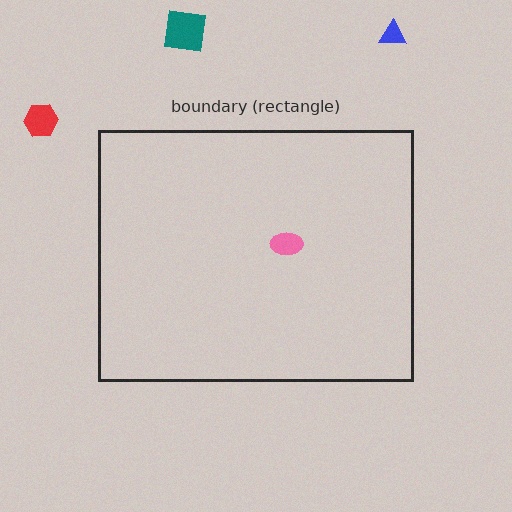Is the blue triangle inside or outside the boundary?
Outside.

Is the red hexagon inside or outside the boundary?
Outside.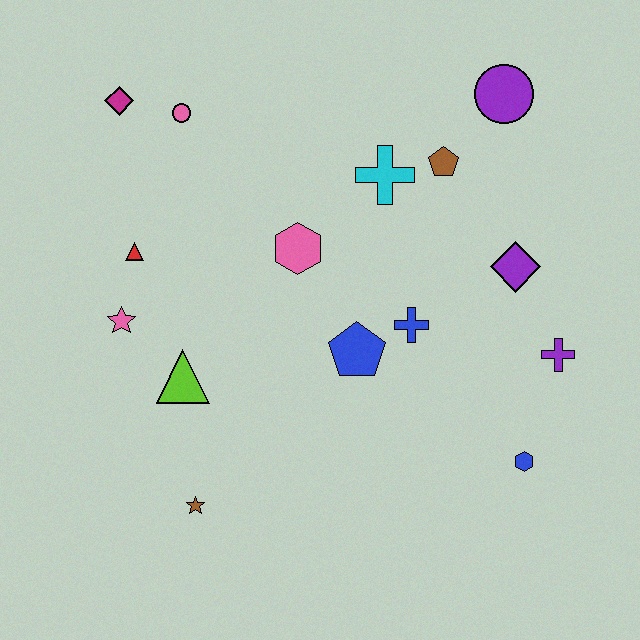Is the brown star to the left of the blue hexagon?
Yes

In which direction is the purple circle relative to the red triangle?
The purple circle is to the right of the red triangle.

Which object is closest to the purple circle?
The brown pentagon is closest to the purple circle.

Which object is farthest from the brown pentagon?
The brown star is farthest from the brown pentagon.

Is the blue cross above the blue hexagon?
Yes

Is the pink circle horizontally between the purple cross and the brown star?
No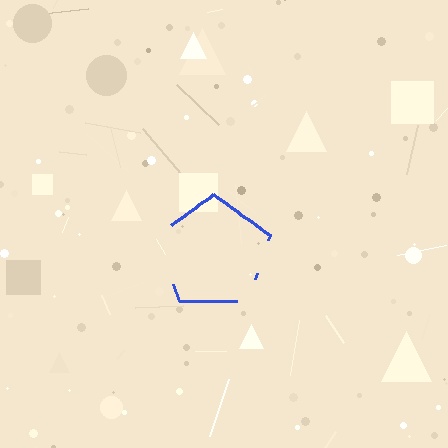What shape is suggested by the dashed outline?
The dashed outline suggests a pentagon.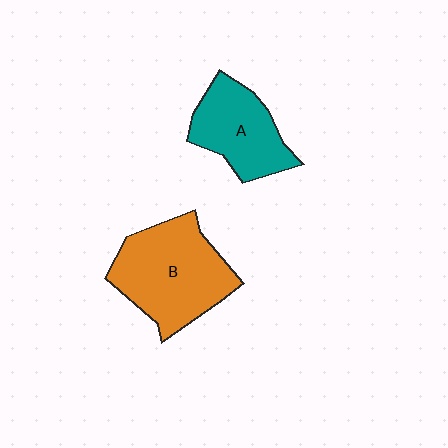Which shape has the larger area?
Shape B (orange).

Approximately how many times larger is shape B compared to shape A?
Approximately 1.4 times.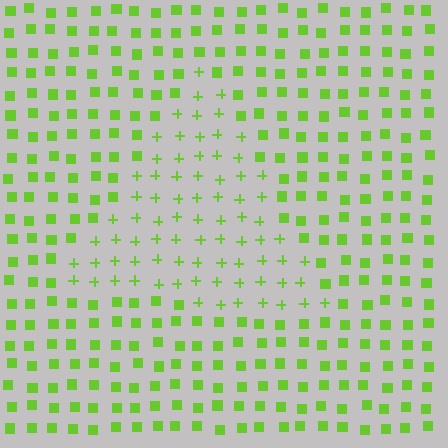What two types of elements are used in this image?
The image uses plus signs inside the triangle region and squares outside it.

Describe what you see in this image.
The image is filled with small lime elements arranged in a uniform grid. A triangle-shaped region contains plus signs, while the surrounding area contains squares. The boundary is defined purely by the change in element shape.